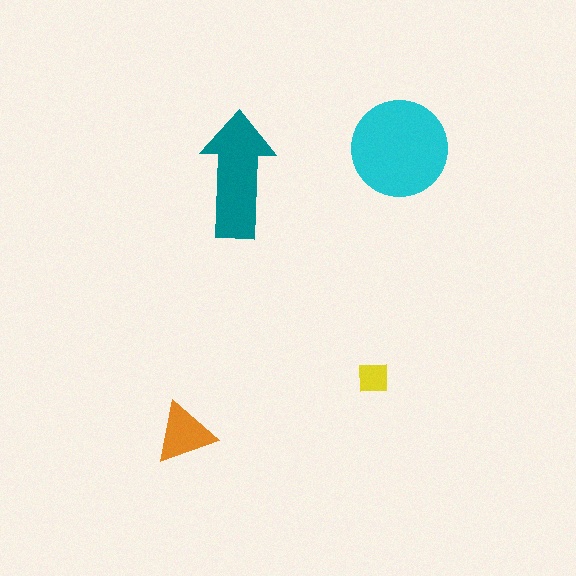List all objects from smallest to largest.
The yellow square, the orange triangle, the teal arrow, the cyan circle.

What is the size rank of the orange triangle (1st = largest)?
3rd.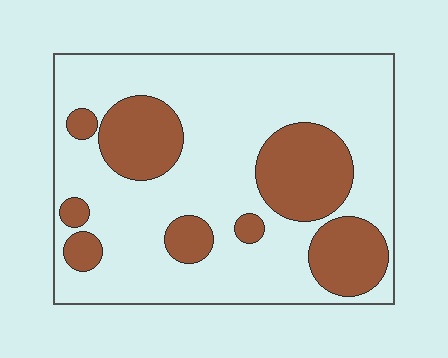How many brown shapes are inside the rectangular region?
8.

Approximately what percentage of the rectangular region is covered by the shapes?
Approximately 30%.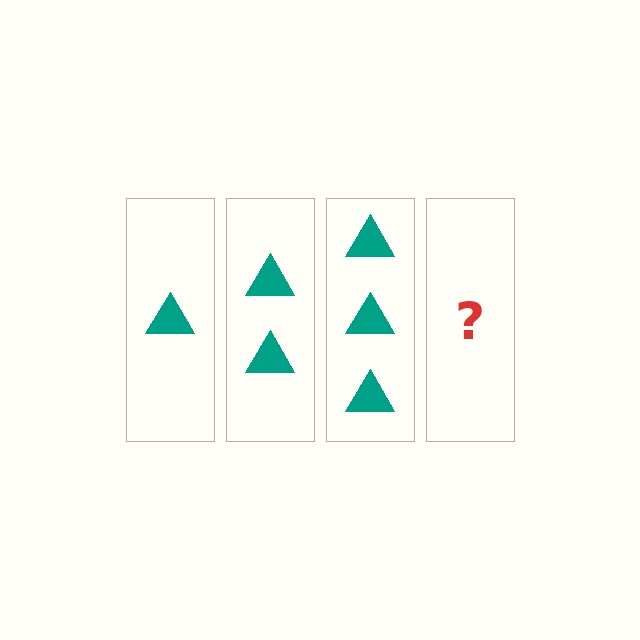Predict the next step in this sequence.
The next step is 4 triangles.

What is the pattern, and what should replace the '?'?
The pattern is that each step adds one more triangle. The '?' should be 4 triangles.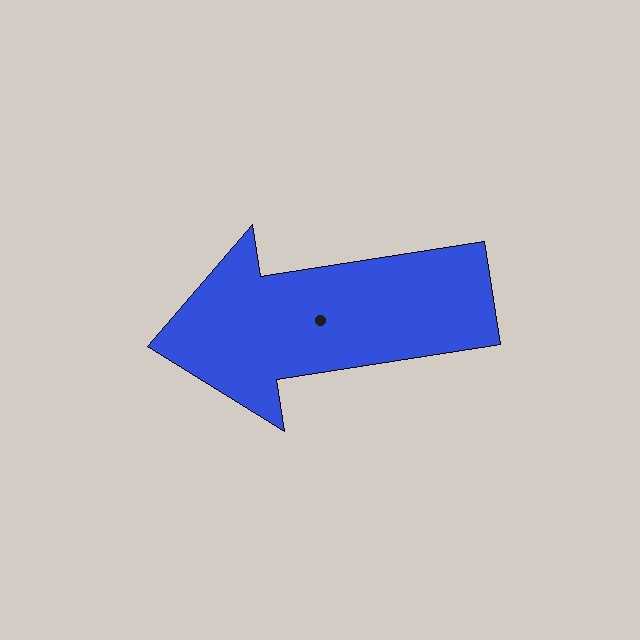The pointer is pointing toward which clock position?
Roughly 9 o'clock.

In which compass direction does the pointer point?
West.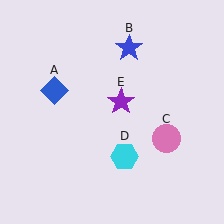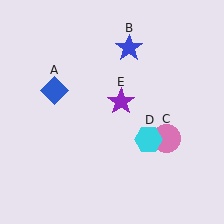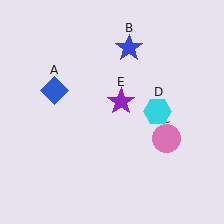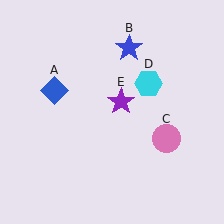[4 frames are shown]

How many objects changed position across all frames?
1 object changed position: cyan hexagon (object D).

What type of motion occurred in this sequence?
The cyan hexagon (object D) rotated counterclockwise around the center of the scene.